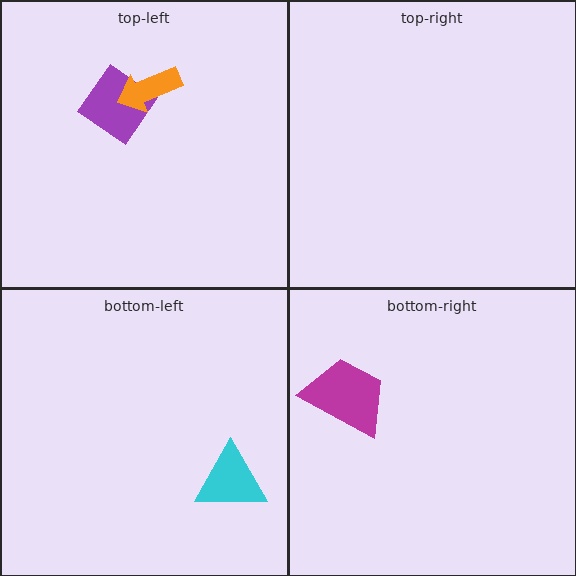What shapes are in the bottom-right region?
The magenta trapezoid.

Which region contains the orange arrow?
The top-left region.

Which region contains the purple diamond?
The top-left region.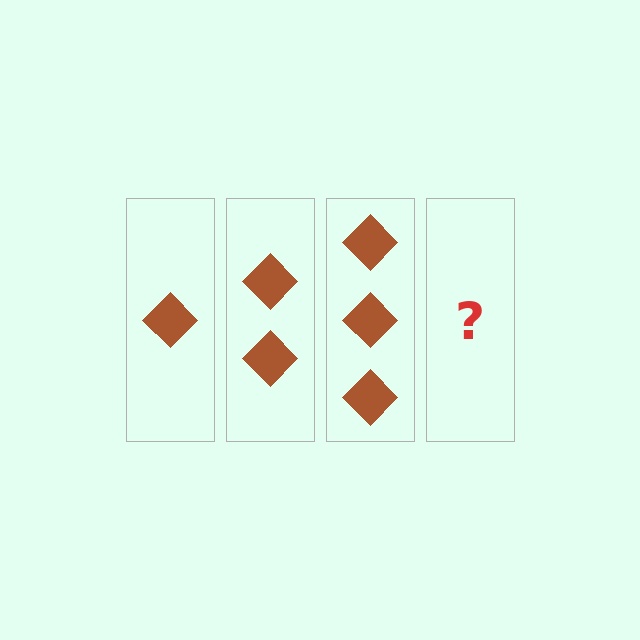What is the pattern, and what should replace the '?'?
The pattern is that each step adds one more diamond. The '?' should be 4 diamonds.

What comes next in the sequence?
The next element should be 4 diamonds.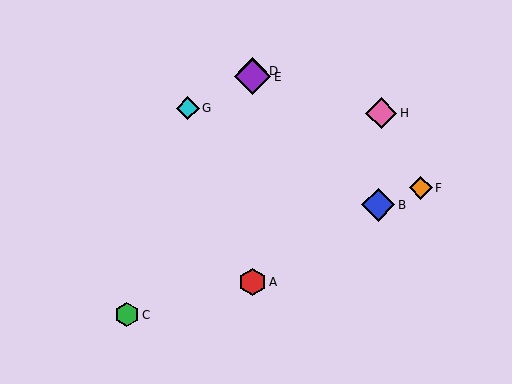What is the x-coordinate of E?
Object E is at x≈252.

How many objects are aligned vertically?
3 objects (A, D, E) are aligned vertically.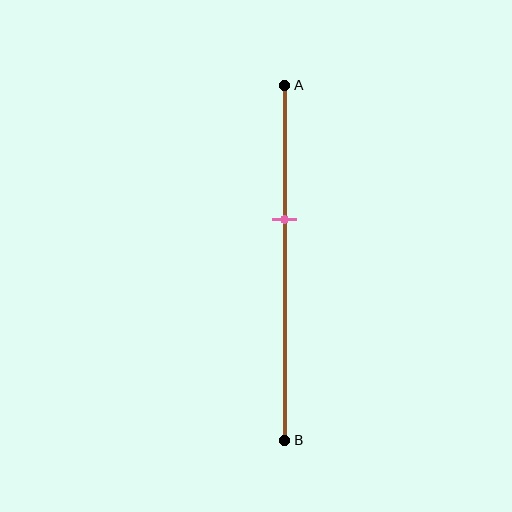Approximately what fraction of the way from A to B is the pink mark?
The pink mark is approximately 40% of the way from A to B.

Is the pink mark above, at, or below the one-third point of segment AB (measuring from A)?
The pink mark is below the one-third point of segment AB.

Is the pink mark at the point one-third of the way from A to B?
No, the mark is at about 40% from A, not at the 33% one-third point.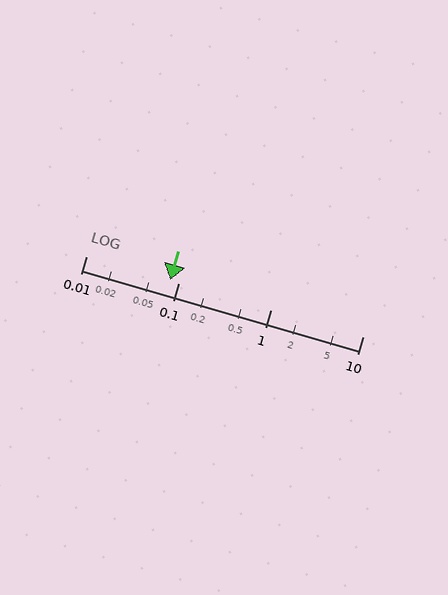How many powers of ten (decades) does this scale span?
The scale spans 3 decades, from 0.01 to 10.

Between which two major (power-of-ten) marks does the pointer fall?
The pointer is between 0.01 and 0.1.